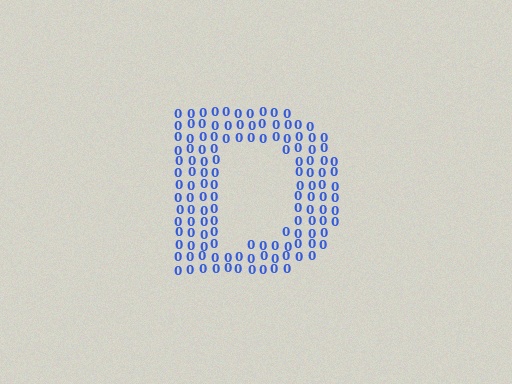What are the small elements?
The small elements are digit 0's.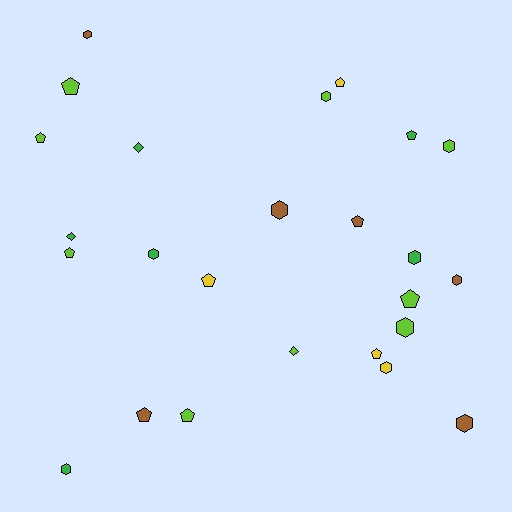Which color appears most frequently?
Lime, with 9 objects.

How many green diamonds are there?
There are 2 green diamonds.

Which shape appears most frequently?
Pentagon, with 11 objects.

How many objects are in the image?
There are 25 objects.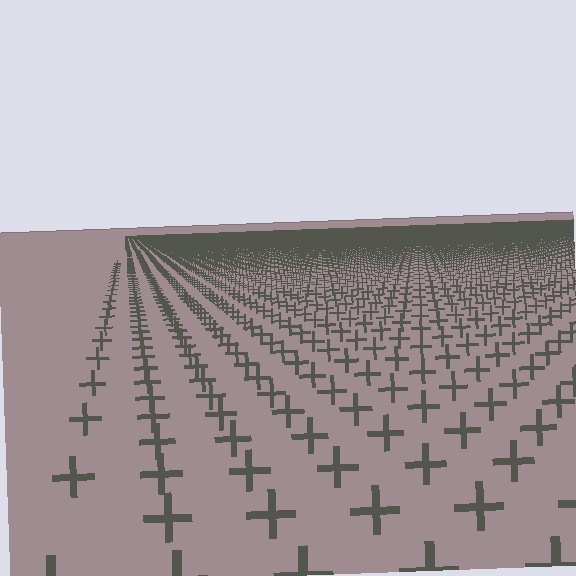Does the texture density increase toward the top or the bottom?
Density increases toward the top.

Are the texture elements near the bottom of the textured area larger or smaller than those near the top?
Larger. Near the bottom, elements are closer to the viewer and appear at a bigger on-screen size.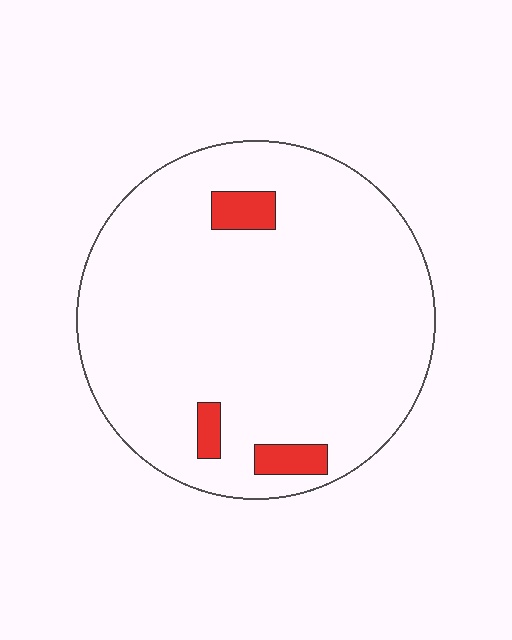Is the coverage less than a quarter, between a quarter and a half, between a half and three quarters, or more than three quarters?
Less than a quarter.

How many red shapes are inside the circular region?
3.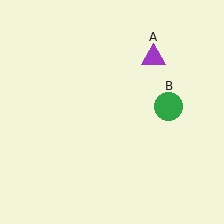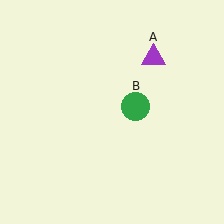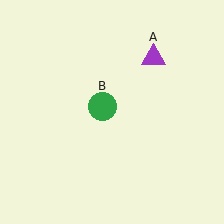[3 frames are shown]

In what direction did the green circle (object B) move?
The green circle (object B) moved left.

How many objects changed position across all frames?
1 object changed position: green circle (object B).